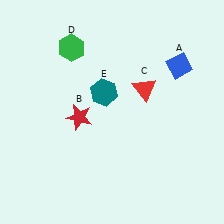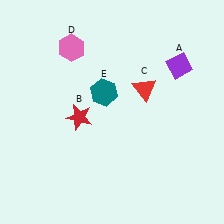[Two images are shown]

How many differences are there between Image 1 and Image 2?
There are 2 differences between the two images.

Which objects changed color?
A changed from blue to purple. D changed from green to pink.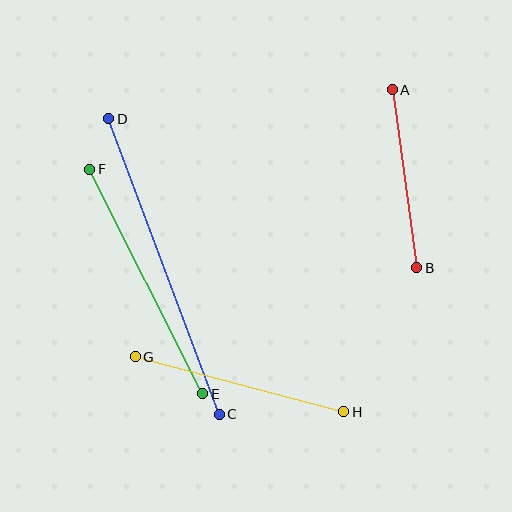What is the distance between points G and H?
The distance is approximately 216 pixels.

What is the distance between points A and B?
The distance is approximately 180 pixels.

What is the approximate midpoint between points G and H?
The midpoint is at approximately (240, 384) pixels.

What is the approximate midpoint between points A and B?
The midpoint is at approximately (405, 179) pixels.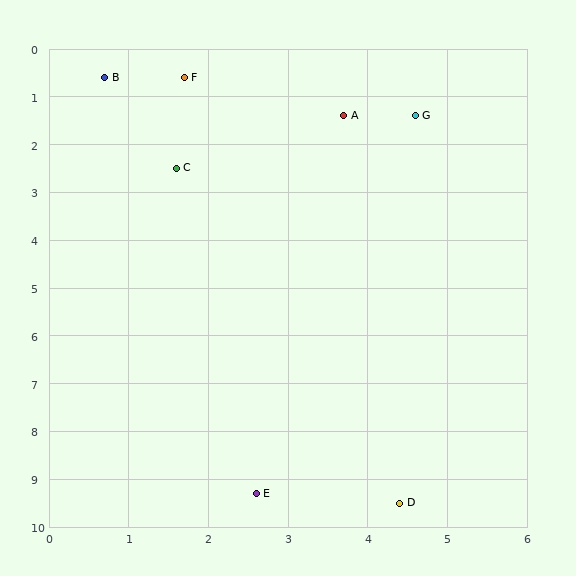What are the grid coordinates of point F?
Point F is at approximately (1.7, 0.6).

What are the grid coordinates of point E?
Point E is at approximately (2.6, 9.3).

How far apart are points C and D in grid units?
Points C and D are about 7.5 grid units apart.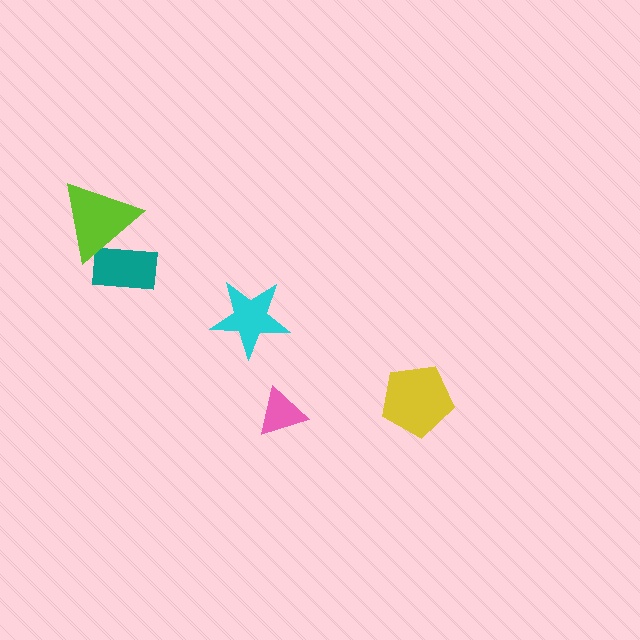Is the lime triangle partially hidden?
No, no other shape covers it.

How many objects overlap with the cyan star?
0 objects overlap with the cyan star.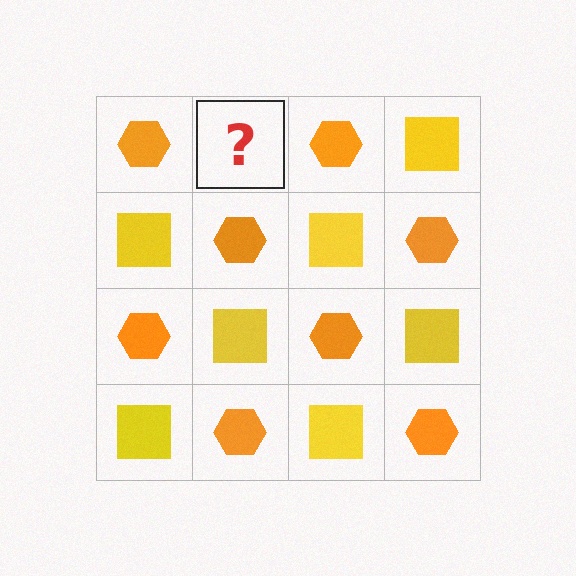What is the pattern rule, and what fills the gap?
The rule is that it alternates orange hexagon and yellow square in a checkerboard pattern. The gap should be filled with a yellow square.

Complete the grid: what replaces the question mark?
The question mark should be replaced with a yellow square.